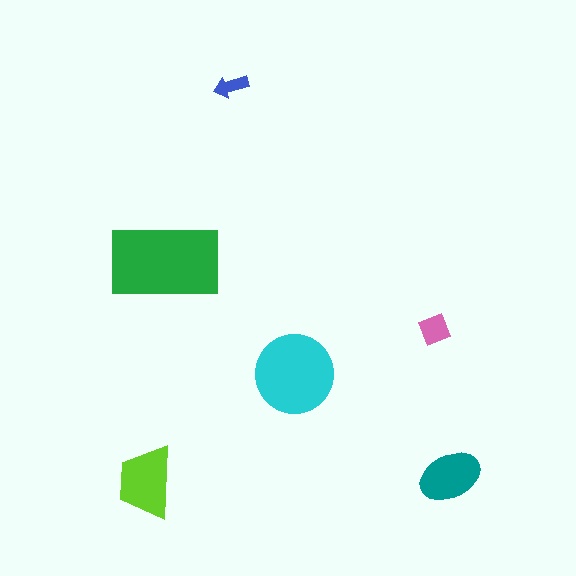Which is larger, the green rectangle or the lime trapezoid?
The green rectangle.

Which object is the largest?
The green rectangle.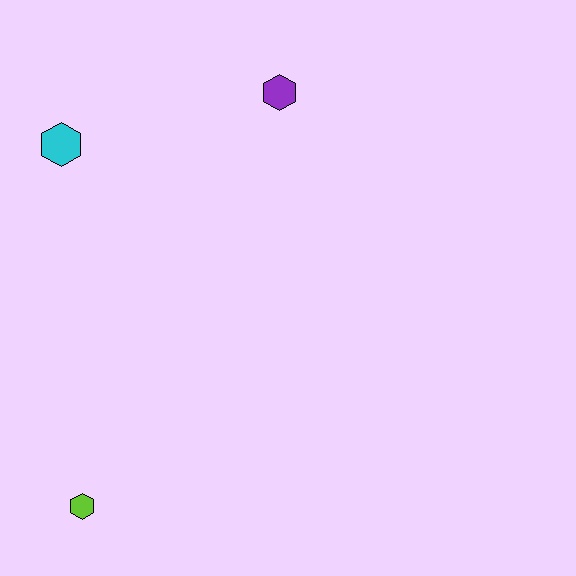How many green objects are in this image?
There are no green objects.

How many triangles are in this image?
There are no triangles.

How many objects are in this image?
There are 3 objects.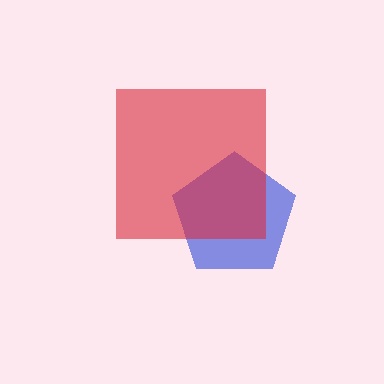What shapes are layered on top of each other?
The layered shapes are: a blue pentagon, a red square.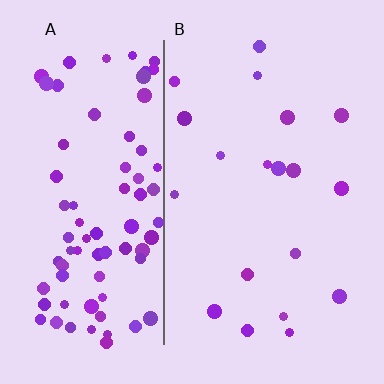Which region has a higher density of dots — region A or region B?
A (the left).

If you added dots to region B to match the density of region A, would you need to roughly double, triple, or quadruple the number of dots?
Approximately quadruple.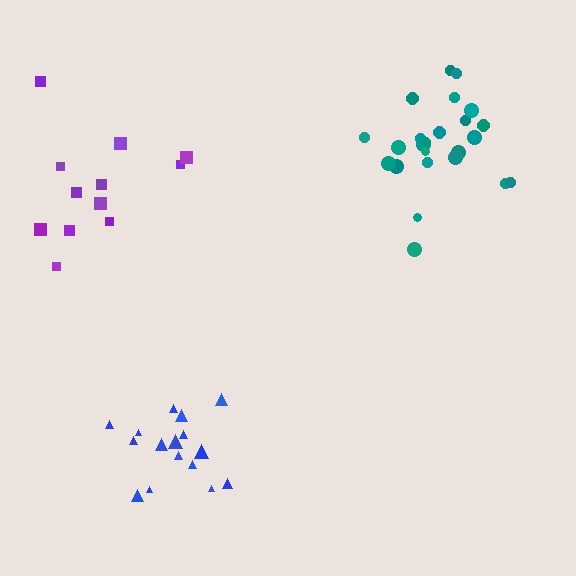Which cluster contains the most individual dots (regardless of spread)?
Teal (24).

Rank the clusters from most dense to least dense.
blue, teal, purple.